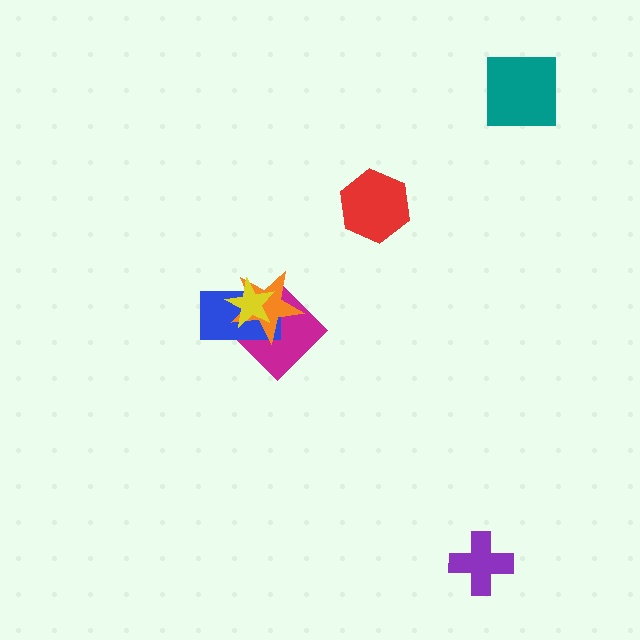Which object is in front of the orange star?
The yellow star is in front of the orange star.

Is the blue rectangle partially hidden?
Yes, it is partially covered by another shape.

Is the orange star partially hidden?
Yes, it is partially covered by another shape.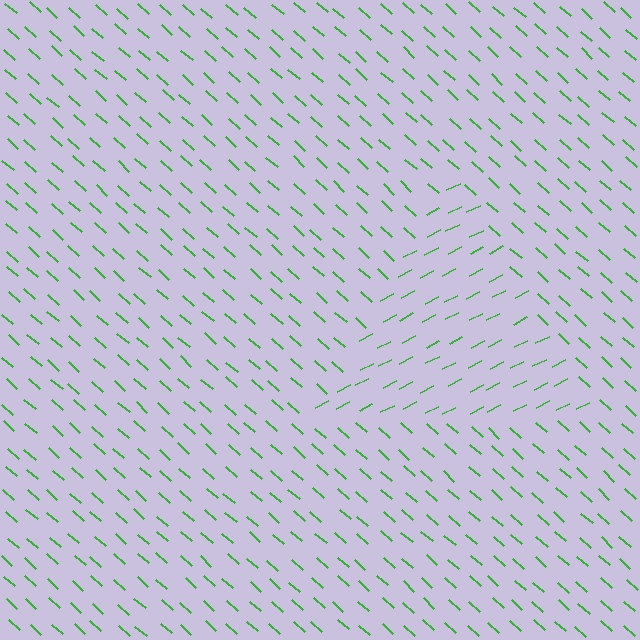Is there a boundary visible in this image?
Yes, there is a texture boundary formed by a change in line orientation.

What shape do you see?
I see a triangle.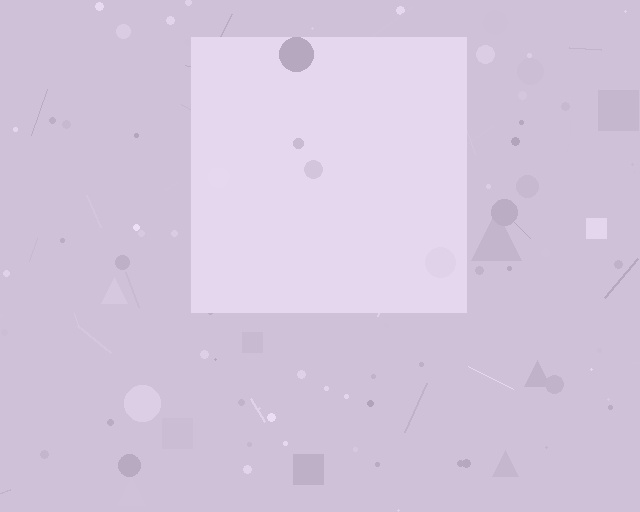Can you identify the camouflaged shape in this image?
The camouflaged shape is a square.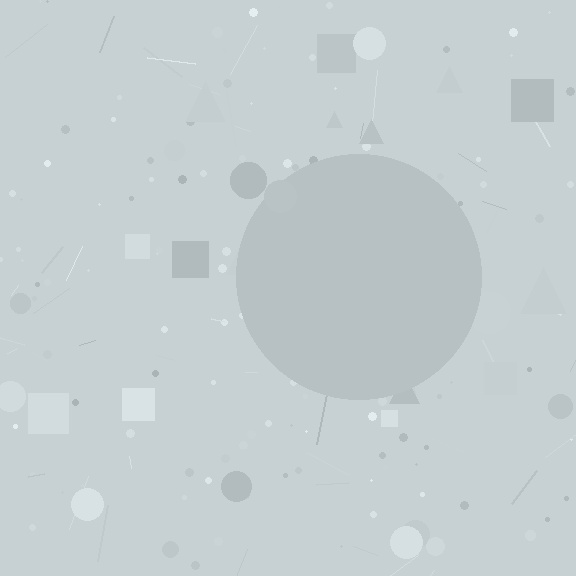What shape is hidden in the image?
A circle is hidden in the image.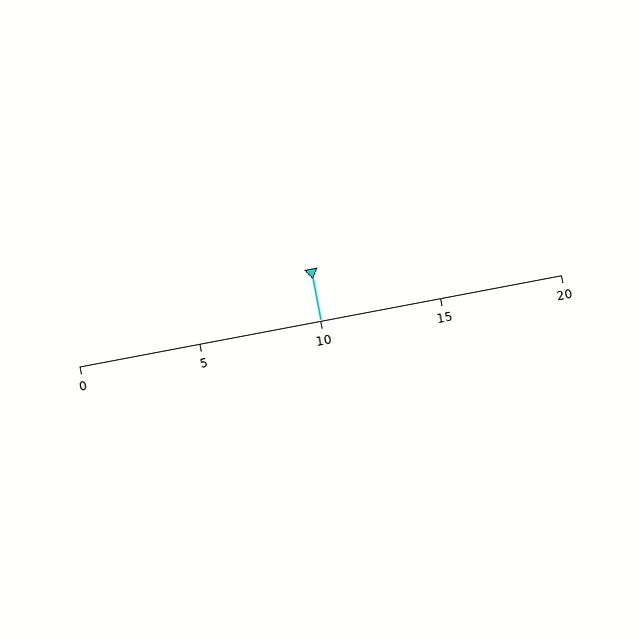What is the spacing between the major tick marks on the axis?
The major ticks are spaced 5 apart.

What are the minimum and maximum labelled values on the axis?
The axis runs from 0 to 20.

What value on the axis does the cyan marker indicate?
The marker indicates approximately 10.